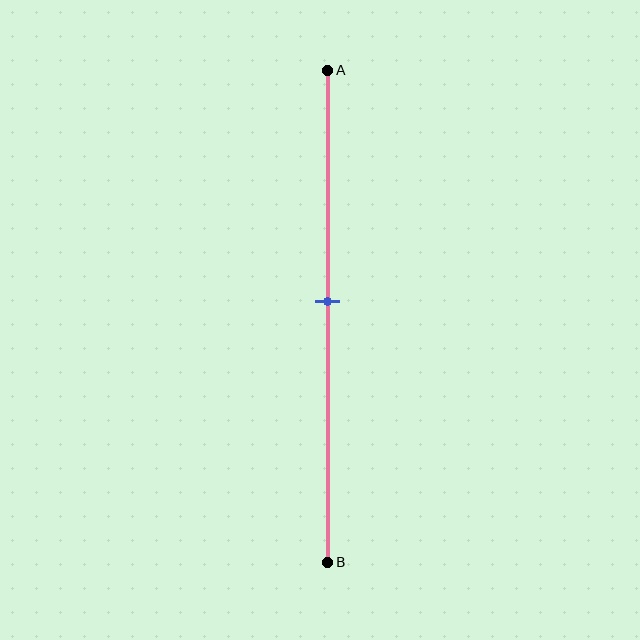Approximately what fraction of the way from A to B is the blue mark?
The blue mark is approximately 45% of the way from A to B.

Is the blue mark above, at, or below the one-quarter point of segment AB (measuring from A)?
The blue mark is below the one-quarter point of segment AB.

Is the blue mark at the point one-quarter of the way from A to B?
No, the mark is at about 45% from A, not at the 25% one-quarter point.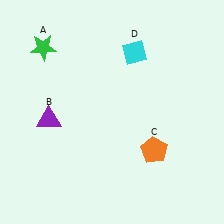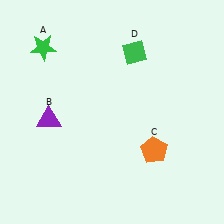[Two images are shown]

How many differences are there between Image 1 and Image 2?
There is 1 difference between the two images.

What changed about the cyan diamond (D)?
In Image 1, D is cyan. In Image 2, it changed to green.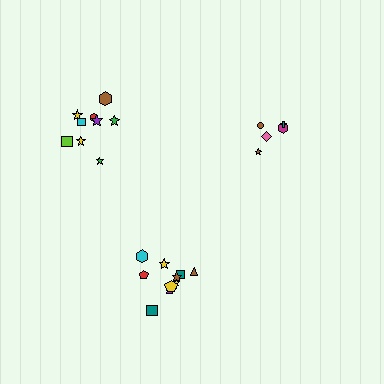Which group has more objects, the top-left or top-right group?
The top-left group.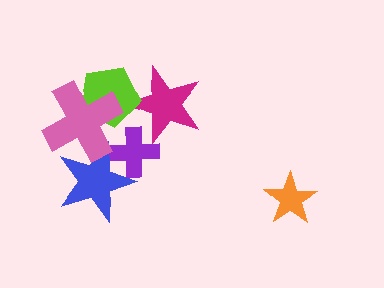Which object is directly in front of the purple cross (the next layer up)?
The magenta star is directly in front of the purple cross.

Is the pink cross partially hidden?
No, no other shape covers it.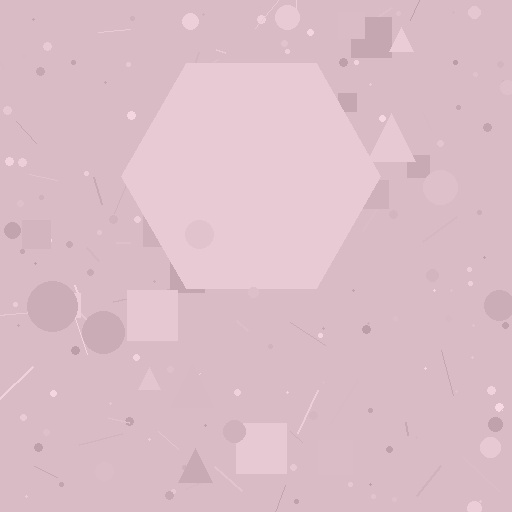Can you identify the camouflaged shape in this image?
The camouflaged shape is a hexagon.